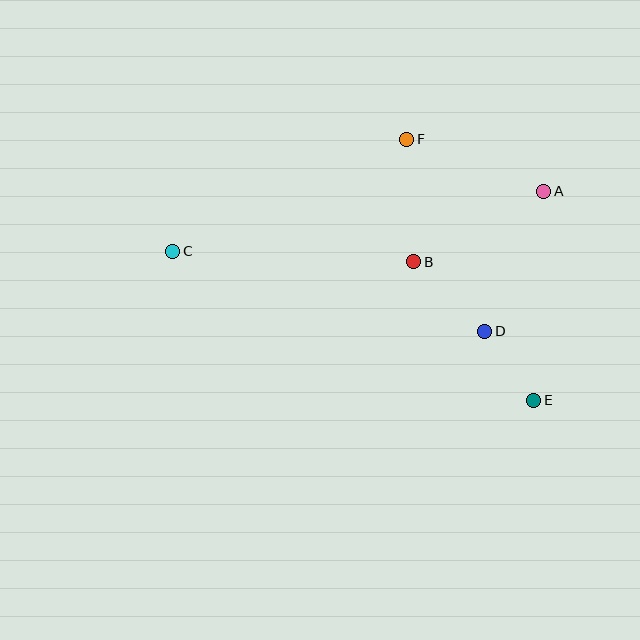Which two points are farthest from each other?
Points C and E are farthest from each other.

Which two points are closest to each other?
Points D and E are closest to each other.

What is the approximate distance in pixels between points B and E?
The distance between B and E is approximately 183 pixels.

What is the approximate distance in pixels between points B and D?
The distance between B and D is approximately 99 pixels.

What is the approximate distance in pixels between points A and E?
The distance between A and E is approximately 209 pixels.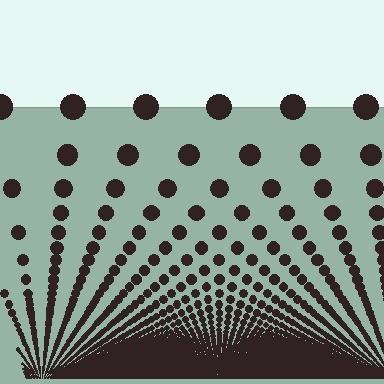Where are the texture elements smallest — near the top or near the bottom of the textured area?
Near the bottom.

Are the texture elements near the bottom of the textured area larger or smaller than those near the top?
Smaller. The gradient is inverted — elements near the bottom are smaller and denser.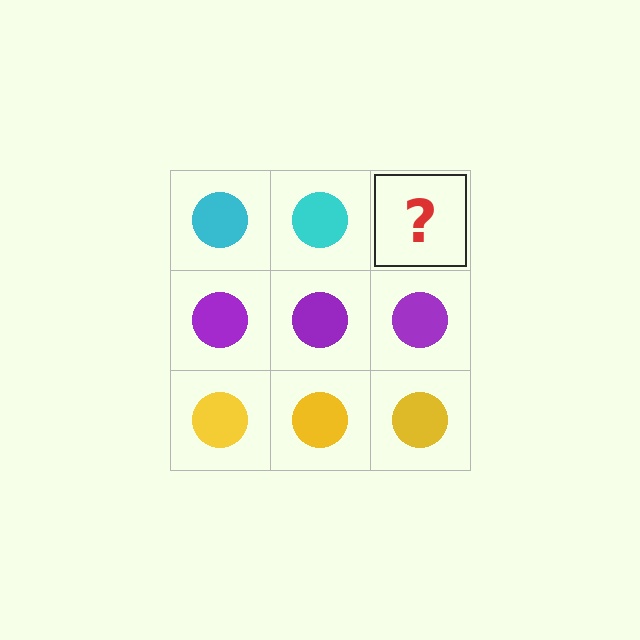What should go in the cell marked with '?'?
The missing cell should contain a cyan circle.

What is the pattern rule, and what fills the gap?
The rule is that each row has a consistent color. The gap should be filled with a cyan circle.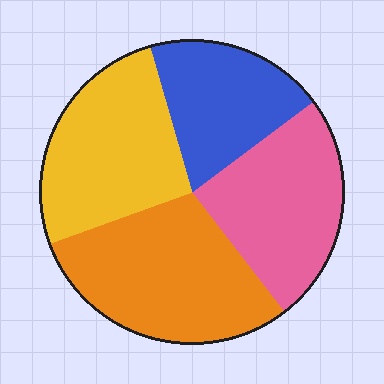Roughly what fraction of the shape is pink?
Pink takes up about one quarter (1/4) of the shape.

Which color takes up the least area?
Blue, at roughly 20%.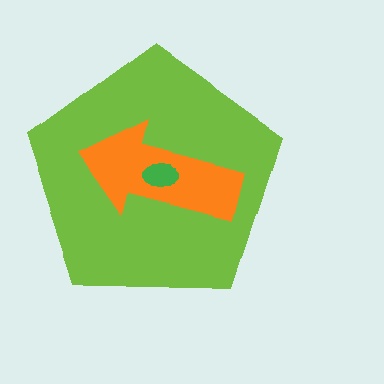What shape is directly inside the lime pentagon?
The orange arrow.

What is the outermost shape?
The lime pentagon.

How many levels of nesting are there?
3.